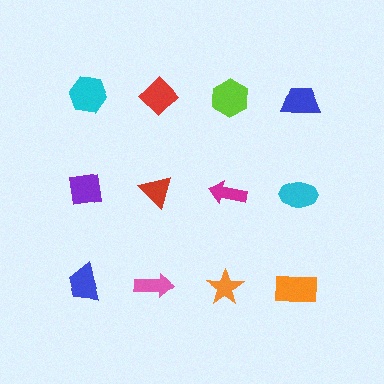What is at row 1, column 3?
A lime hexagon.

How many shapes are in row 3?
4 shapes.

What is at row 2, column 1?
A purple square.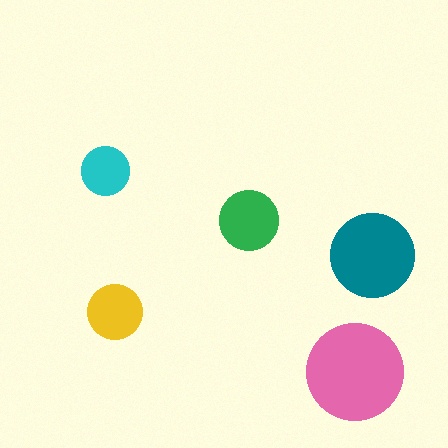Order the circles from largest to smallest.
the pink one, the teal one, the green one, the yellow one, the cyan one.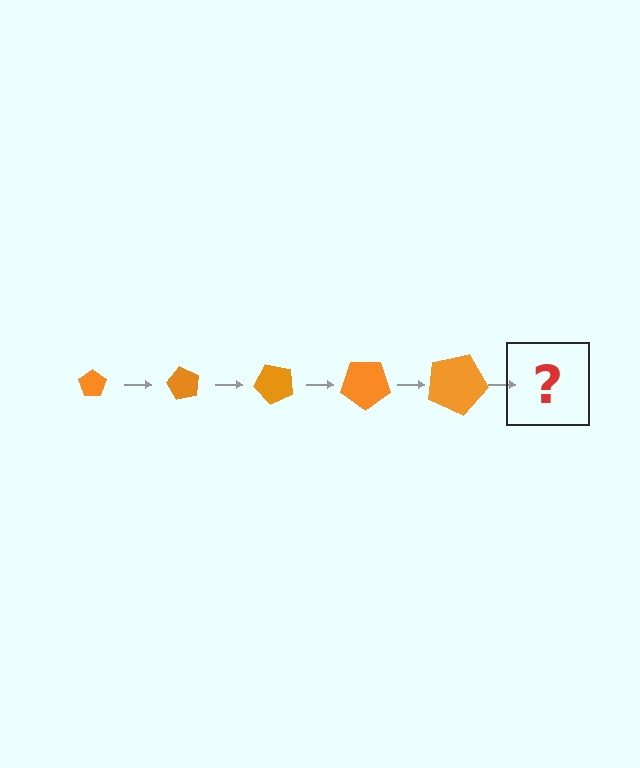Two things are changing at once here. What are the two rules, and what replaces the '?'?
The two rules are that the pentagon grows larger each step and it rotates 60 degrees each step. The '?' should be a pentagon, larger than the previous one and rotated 300 degrees from the start.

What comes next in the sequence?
The next element should be a pentagon, larger than the previous one and rotated 300 degrees from the start.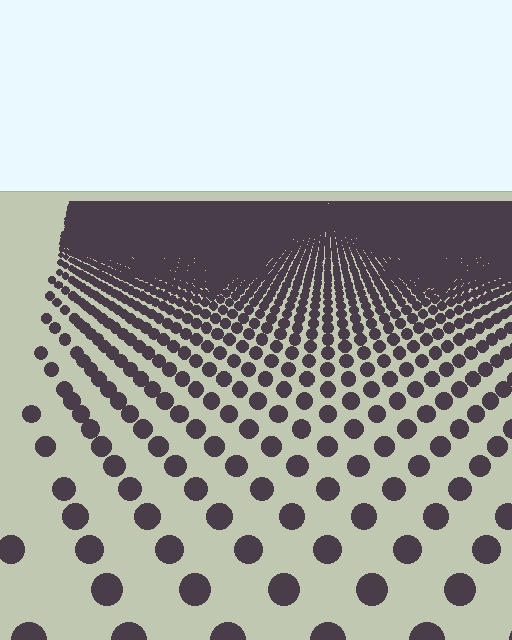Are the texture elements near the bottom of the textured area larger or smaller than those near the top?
Larger. Near the bottom, elements are closer to the viewer and appear at a bigger on-screen size.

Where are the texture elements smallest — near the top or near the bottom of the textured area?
Near the top.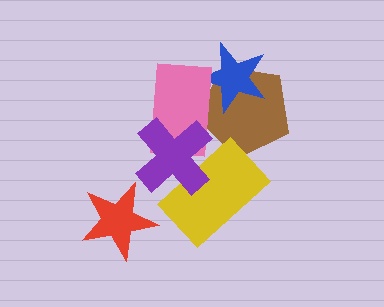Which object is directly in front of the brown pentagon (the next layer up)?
The blue star is directly in front of the brown pentagon.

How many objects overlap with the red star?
0 objects overlap with the red star.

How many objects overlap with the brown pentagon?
3 objects overlap with the brown pentagon.